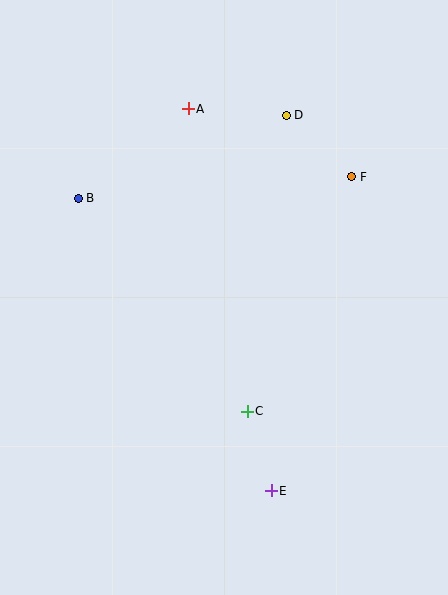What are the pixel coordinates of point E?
Point E is at (271, 491).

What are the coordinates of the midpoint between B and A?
The midpoint between B and A is at (133, 154).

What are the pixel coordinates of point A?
Point A is at (188, 109).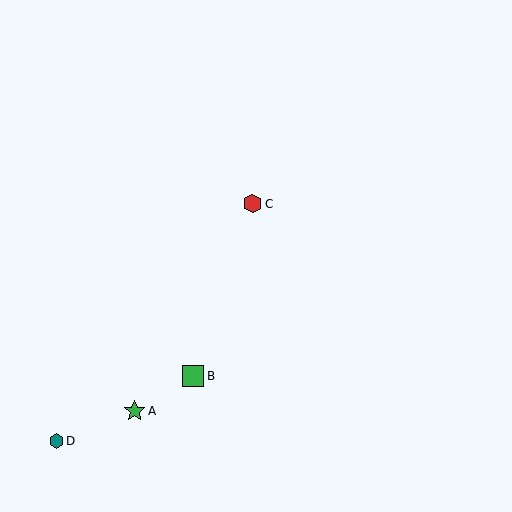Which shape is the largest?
The green square (labeled B) is the largest.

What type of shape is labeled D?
Shape D is a teal hexagon.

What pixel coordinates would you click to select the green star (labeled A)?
Click at (135, 411) to select the green star A.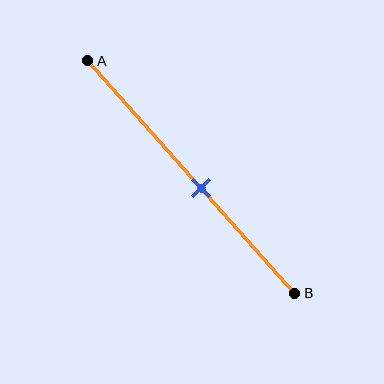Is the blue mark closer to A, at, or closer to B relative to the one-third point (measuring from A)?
The blue mark is closer to point B than the one-third point of segment AB.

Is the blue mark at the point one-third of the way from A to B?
No, the mark is at about 55% from A, not at the 33% one-third point.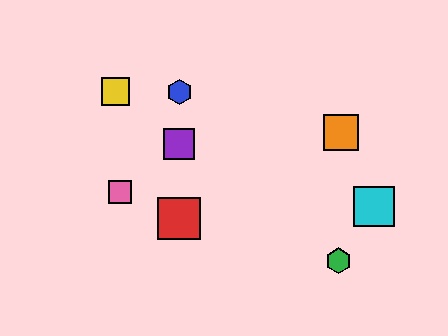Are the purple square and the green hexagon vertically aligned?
No, the purple square is at x≈179 and the green hexagon is at x≈338.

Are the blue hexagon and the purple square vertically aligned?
Yes, both are at x≈179.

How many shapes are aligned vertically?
3 shapes (the red square, the blue hexagon, the purple square) are aligned vertically.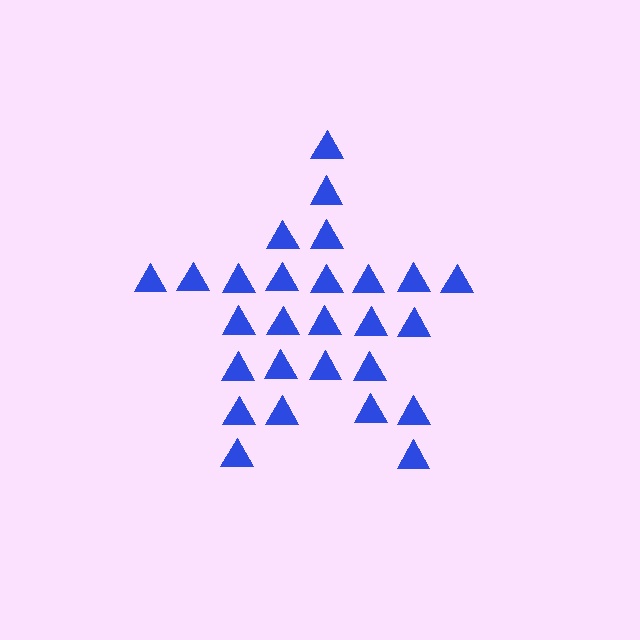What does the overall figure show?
The overall figure shows a star.